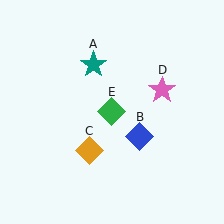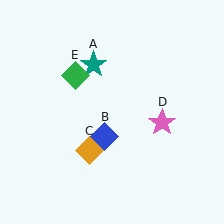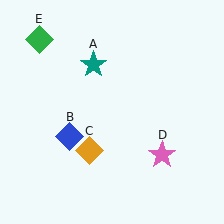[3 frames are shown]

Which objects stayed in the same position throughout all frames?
Teal star (object A) and orange diamond (object C) remained stationary.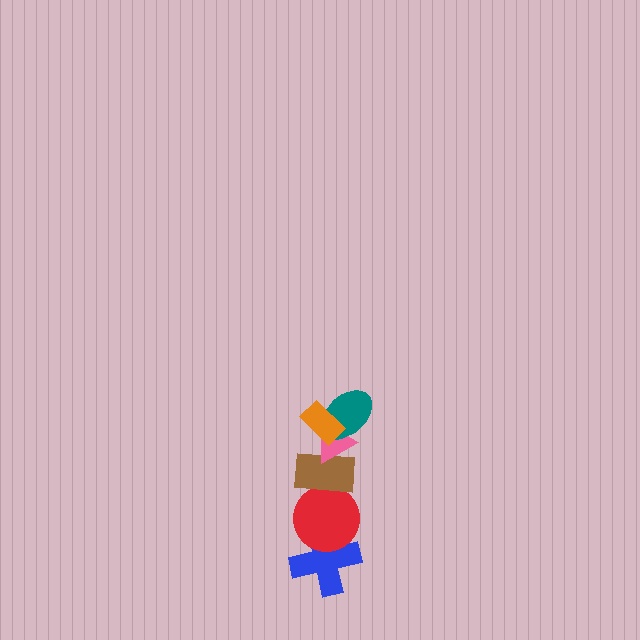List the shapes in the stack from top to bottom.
From top to bottom: the orange rectangle, the teal ellipse, the pink triangle, the brown rectangle, the red circle, the blue cross.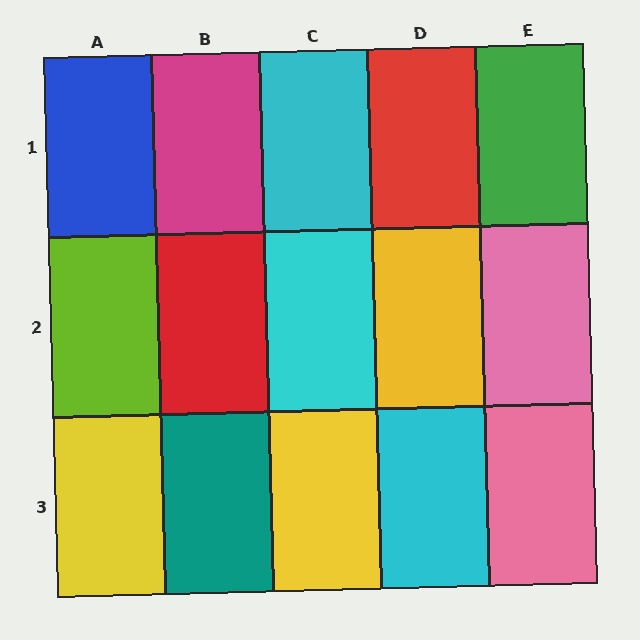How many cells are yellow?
3 cells are yellow.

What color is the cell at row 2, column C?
Cyan.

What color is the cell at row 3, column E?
Pink.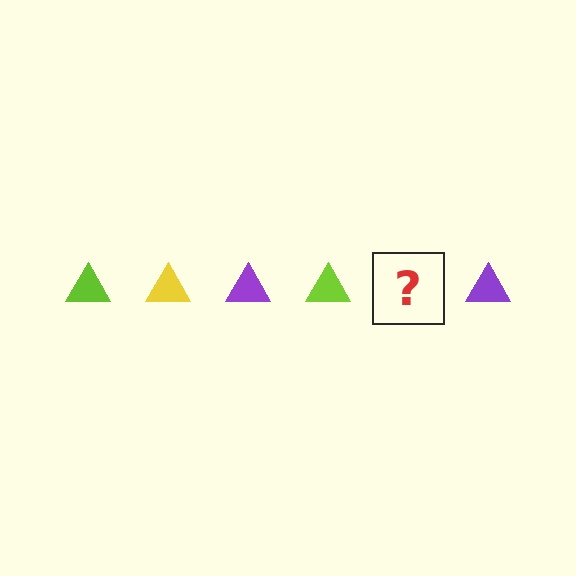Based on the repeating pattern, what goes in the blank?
The blank should be a yellow triangle.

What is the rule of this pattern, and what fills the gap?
The rule is that the pattern cycles through lime, yellow, purple triangles. The gap should be filled with a yellow triangle.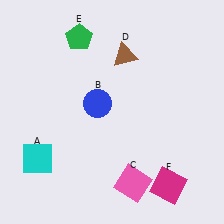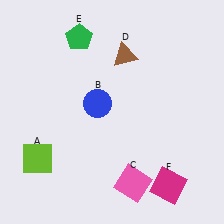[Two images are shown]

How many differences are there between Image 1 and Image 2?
There is 1 difference between the two images.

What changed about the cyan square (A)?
In Image 1, A is cyan. In Image 2, it changed to lime.